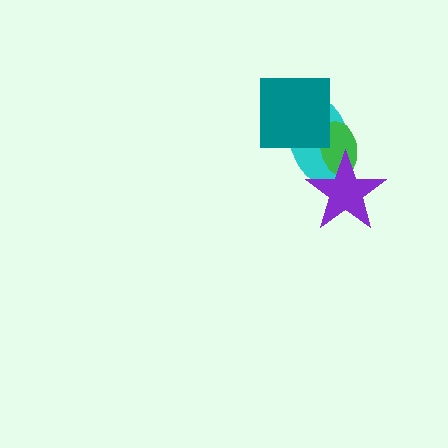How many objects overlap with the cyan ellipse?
3 objects overlap with the cyan ellipse.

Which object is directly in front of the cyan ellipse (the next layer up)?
The green ellipse is directly in front of the cyan ellipse.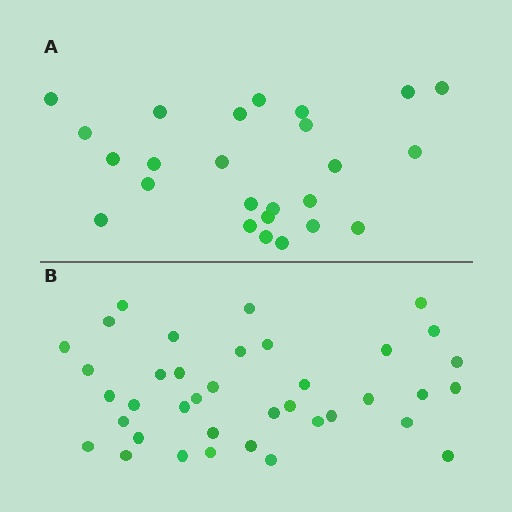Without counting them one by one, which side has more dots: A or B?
Region B (the bottom region) has more dots.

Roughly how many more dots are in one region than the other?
Region B has approximately 15 more dots than region A.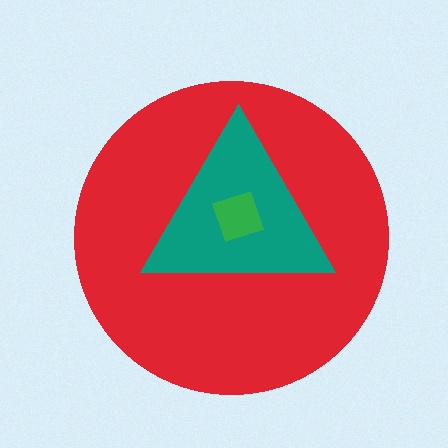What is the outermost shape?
The red circle.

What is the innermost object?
The green diamond.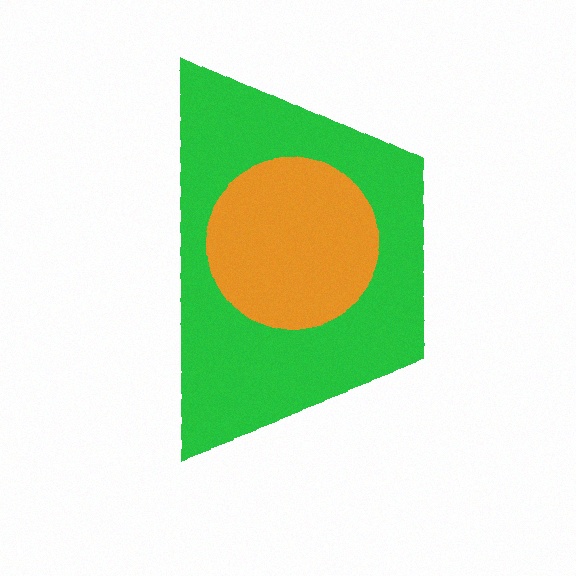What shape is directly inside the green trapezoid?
The orange circle.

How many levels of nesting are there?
2.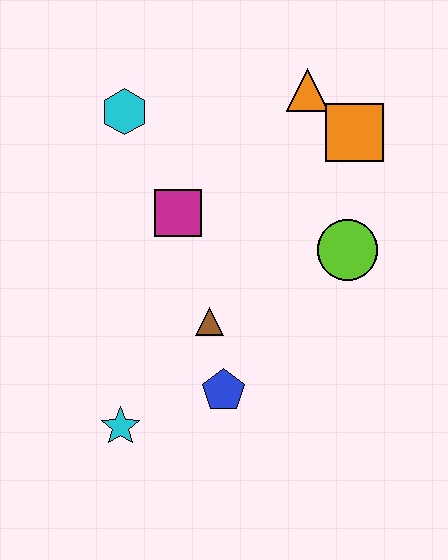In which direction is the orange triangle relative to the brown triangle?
The orange triangle is above the brown triangle.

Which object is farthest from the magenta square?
The cyan star is farthest from the magenta square.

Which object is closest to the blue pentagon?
The brown triangle is closest to the blue pentagon.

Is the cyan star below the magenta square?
Yes